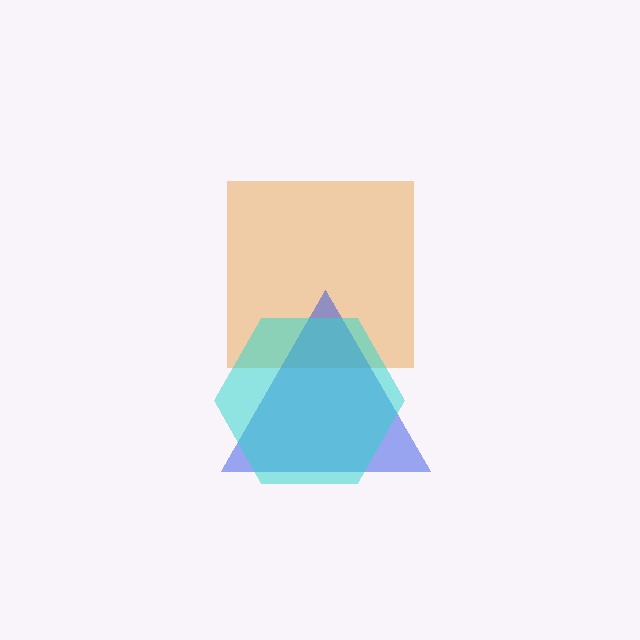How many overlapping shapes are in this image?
There are 3 overlapping shapes in the image.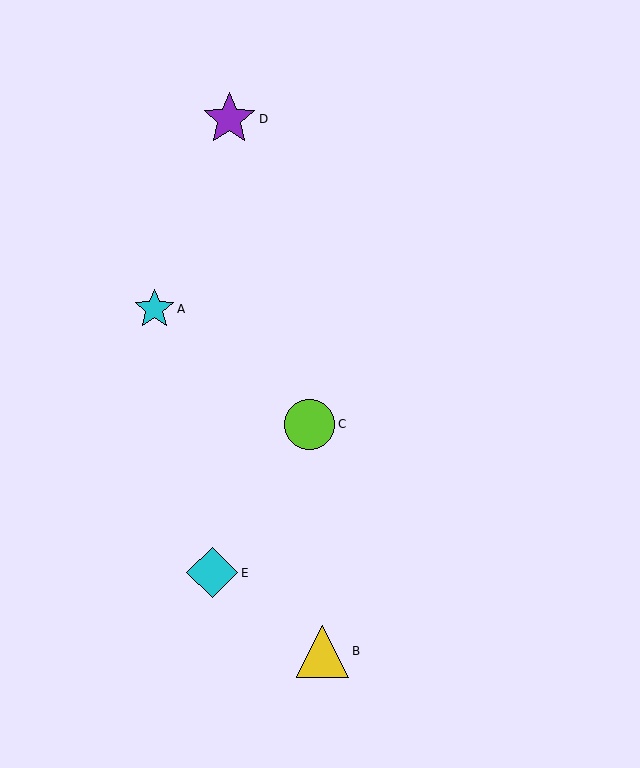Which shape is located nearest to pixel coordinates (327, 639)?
The yellow triangle (labeled B) at (323, 651) is nearest to that location.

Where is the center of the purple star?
The center of the purple star is at (229, 119).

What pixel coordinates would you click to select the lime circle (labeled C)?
Click at (310, 424) to select the lime circle C.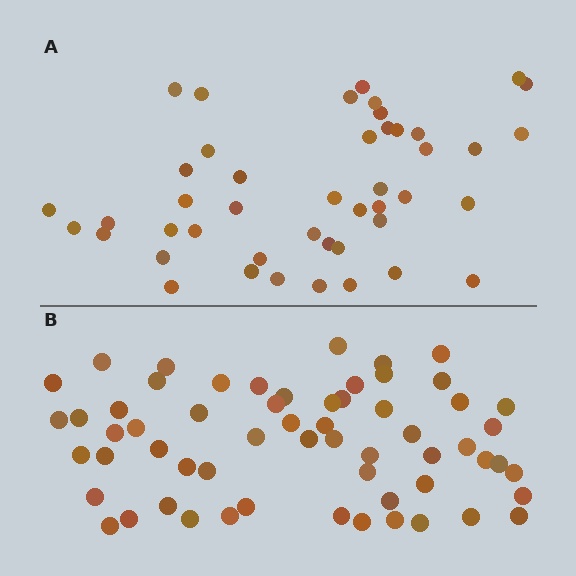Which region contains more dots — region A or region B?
Region B (the bottom region) has more dots.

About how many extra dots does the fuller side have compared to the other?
Region B has approximately 15 more dots than region A.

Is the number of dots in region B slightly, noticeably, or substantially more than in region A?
Region B has noticeably more, but not dramatically so. The ratio is roughly 1.3 to 1.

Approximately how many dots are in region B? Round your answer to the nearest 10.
About 60 dots.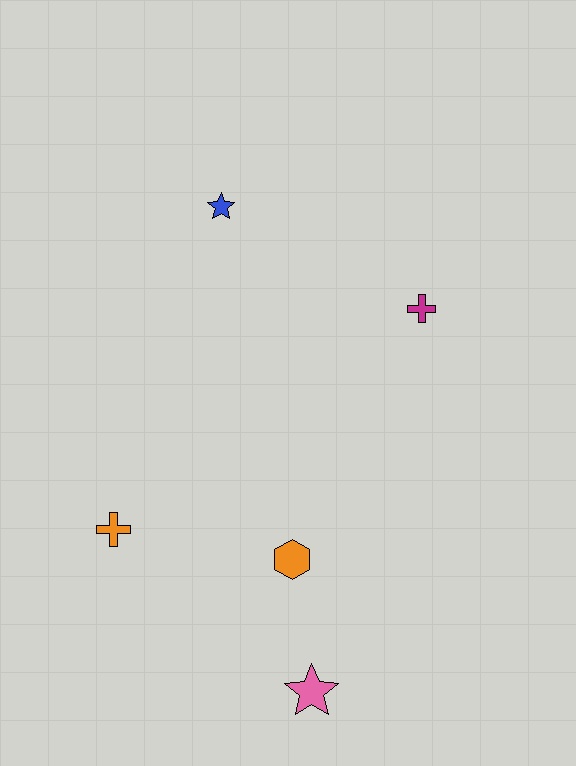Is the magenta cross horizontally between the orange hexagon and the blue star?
No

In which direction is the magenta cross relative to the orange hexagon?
The magenta cross is above the orange hexagon.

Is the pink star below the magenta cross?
Yes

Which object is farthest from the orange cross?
The magenta cross is farthest from the orange cross.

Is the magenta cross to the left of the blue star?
No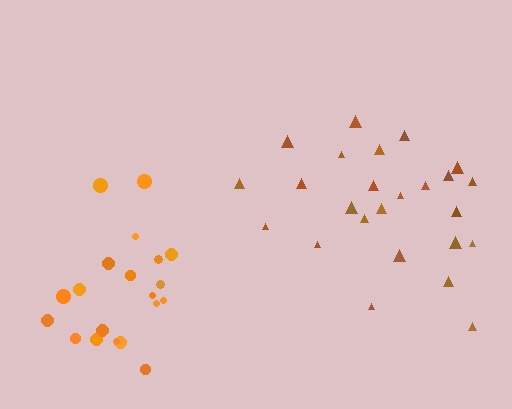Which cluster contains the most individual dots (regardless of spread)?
Brown (25).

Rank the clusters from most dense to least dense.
orange, brown.